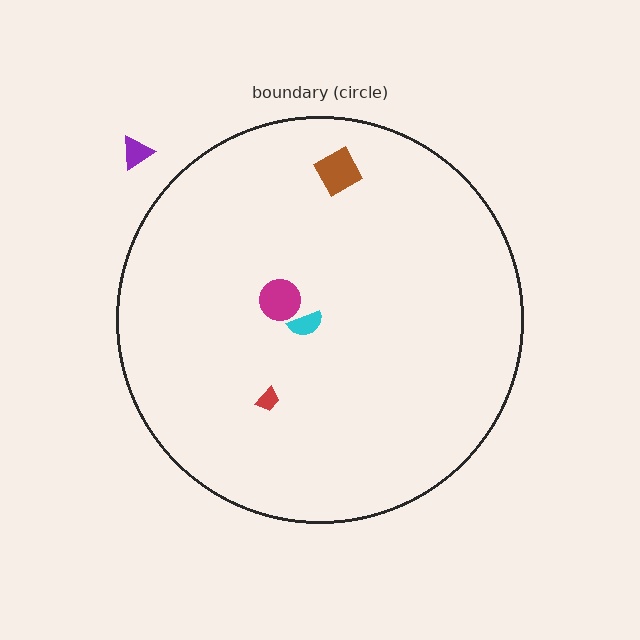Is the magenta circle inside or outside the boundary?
Inside.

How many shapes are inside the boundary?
4 inside, 1 outside.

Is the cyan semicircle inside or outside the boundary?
Inside.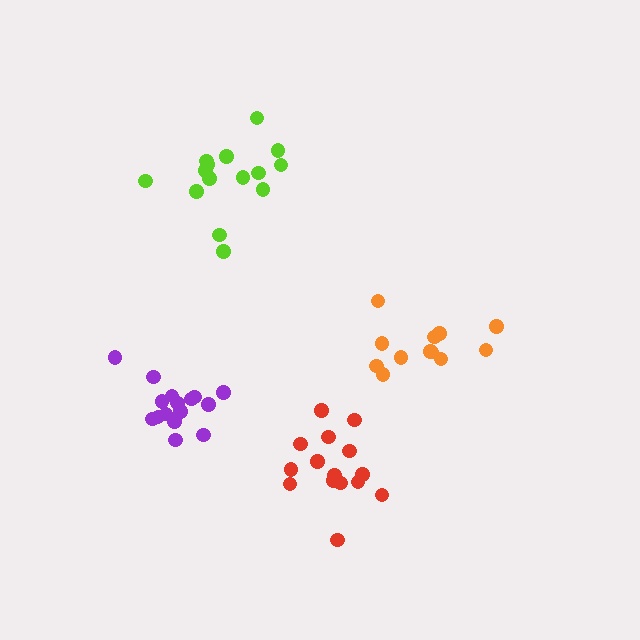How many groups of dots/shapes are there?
There are 4 groups.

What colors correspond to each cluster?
The clusters are colored: red, orange, purple, lime.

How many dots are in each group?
Group 1: 15 dots, Group 2: 12 dots, Group 3: 16 dots, Group 4: 15 dots (58 total).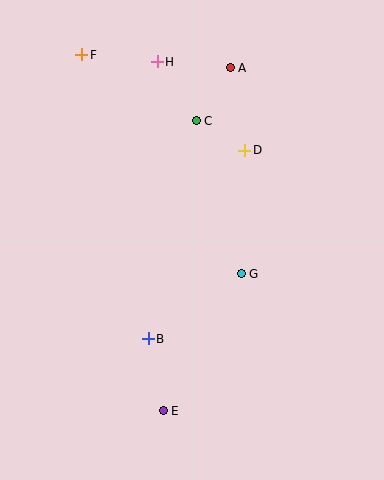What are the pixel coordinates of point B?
Point B is at (148, 339).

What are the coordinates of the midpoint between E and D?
The midpoint between E and D is at (204, 280).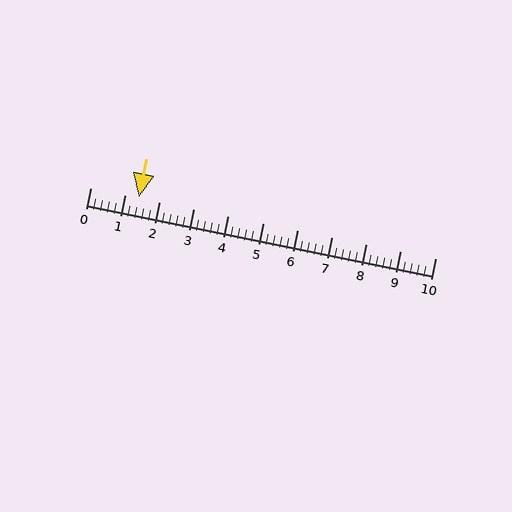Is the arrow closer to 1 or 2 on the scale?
The arrow is closer to 1.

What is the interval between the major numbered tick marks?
The major tick marks are spaced 1 units apart.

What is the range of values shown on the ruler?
The ruler shows values from 0 to 10.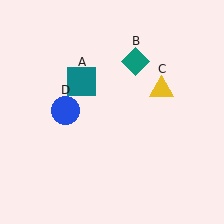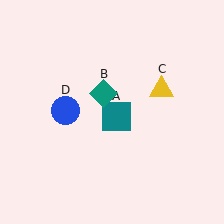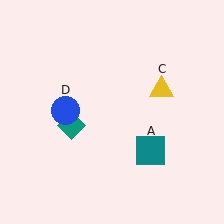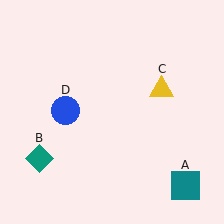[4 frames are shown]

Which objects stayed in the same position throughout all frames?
Yellow triangle (object C) and blue circle (object D) remained stationary.